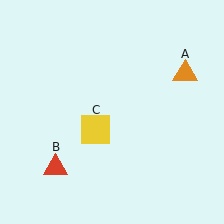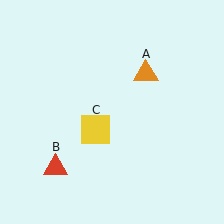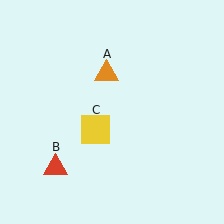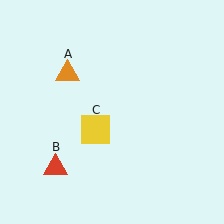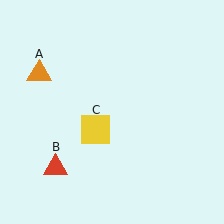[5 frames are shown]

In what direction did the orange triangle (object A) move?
The orange triangle (object A) moved left.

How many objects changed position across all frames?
1 object changed position: orange triangle (object A).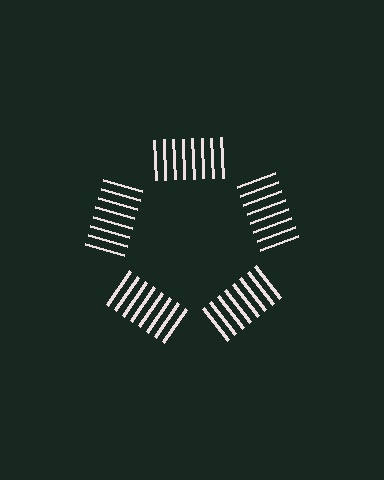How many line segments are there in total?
40 — 8 along each of the 5 edges.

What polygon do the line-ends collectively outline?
An illusory pentagon — the line segments terminate on its edges but no continuous stroke is drawn.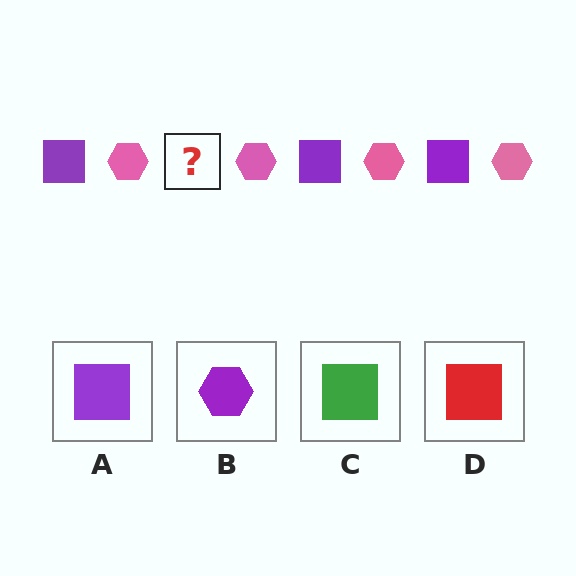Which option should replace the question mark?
Option A.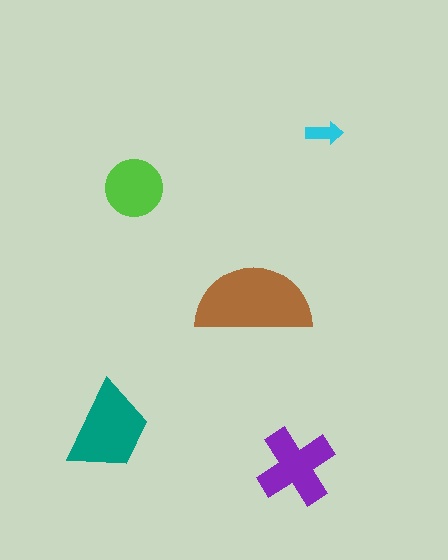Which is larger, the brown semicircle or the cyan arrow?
The brown semicircle.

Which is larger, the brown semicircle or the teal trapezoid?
The brown semicircle.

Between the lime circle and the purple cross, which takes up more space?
The purple cross.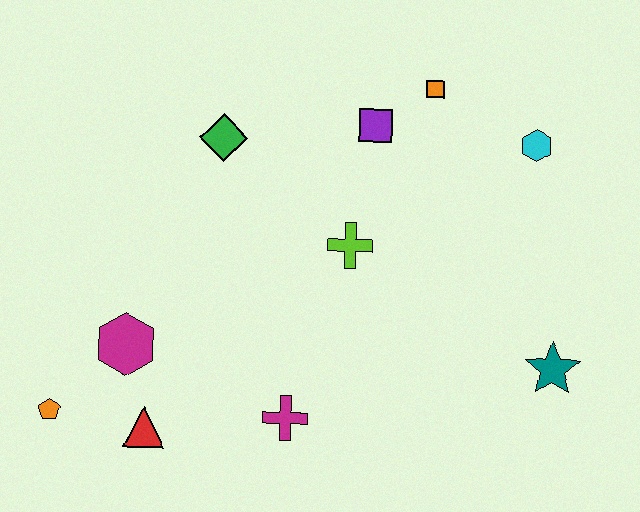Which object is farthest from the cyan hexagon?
The orange pentagon is farthest from the cyan hexagon.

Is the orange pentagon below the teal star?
Yes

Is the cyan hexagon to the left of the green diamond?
No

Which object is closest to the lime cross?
The purple square is closest to the lime cross.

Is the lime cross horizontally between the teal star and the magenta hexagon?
Yes